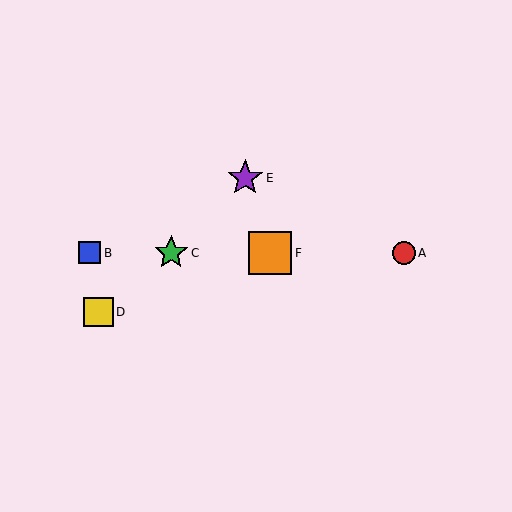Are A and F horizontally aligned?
Yes, both are at y≈253.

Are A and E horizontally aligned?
No, A is at y≈253 and E is at y≈178.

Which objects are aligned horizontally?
Objects A, B, C, F are aligned horizontally.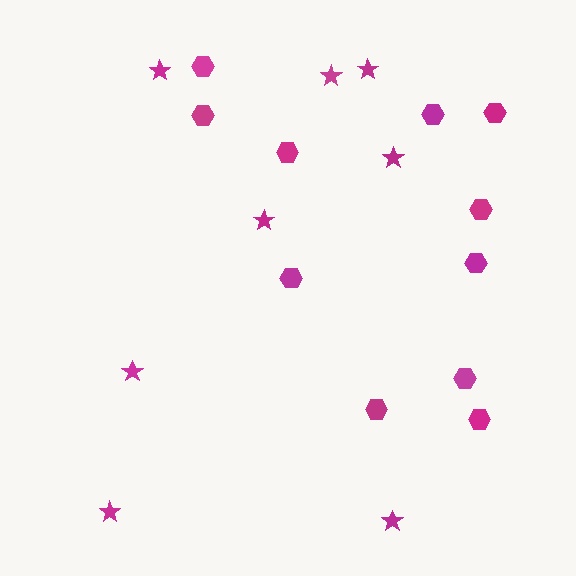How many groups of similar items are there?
There are 2 groups: one group of stars (8) and one group of hexagons (11).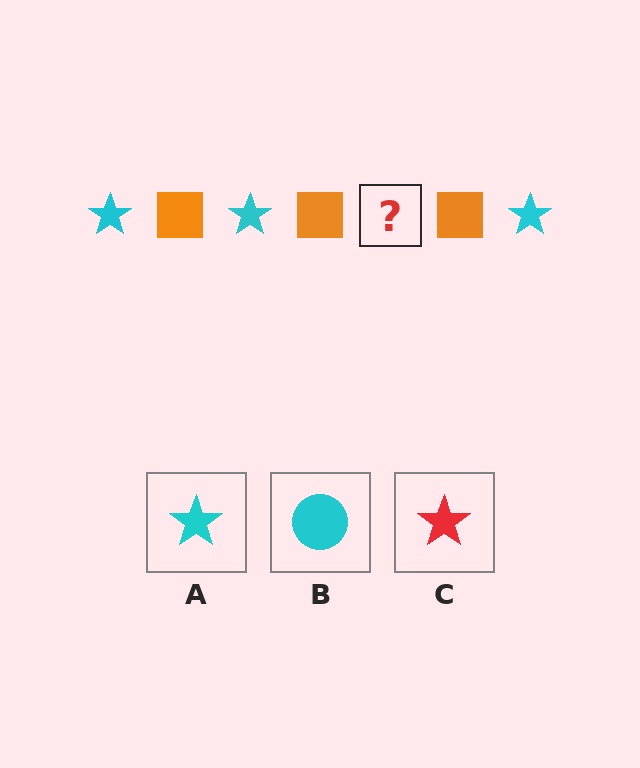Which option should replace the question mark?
Option A.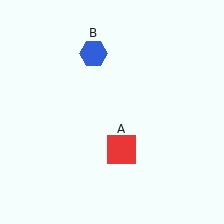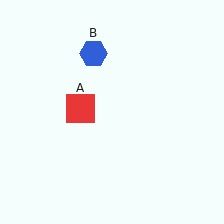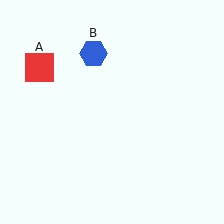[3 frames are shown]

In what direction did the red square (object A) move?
The red square (object A) moved up and to the left.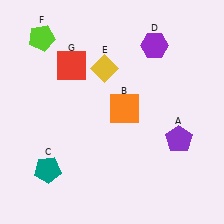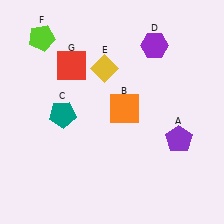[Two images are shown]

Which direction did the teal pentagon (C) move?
The teal pentagon (C) moved up.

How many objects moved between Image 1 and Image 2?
1 object moved between the two images.